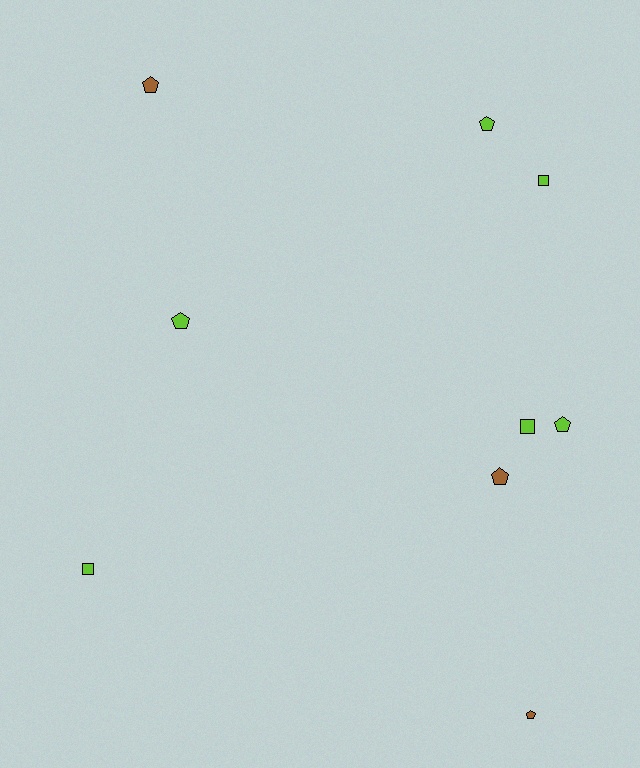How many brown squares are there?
There are no brown squares.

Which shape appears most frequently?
Pentagon, with 6 objects.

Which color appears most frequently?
Lime, with 6 objects.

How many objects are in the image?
There are 9 objects.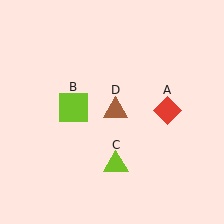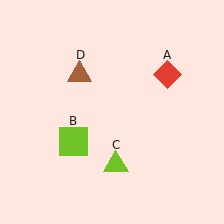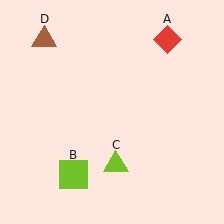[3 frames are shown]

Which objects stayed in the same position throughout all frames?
Lime triangle (object C) remained stationary.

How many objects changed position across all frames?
3 objects changed position: red diamond (object A), lime square (object B), brown triangle (object D).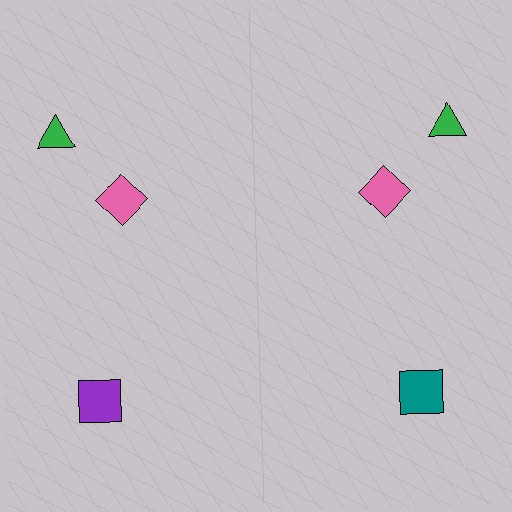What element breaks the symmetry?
The teal square on the right side breaks the symmetry — its mirror counterpart is purple.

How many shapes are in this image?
There are 6 shapes in this image.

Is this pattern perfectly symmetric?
No, the pattern is not perfectly symmetric. The teal square on the right side breaks the symmetry — its mirror counterpart is purple.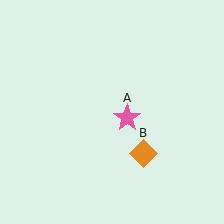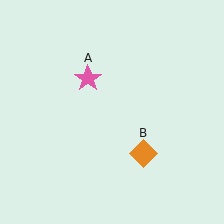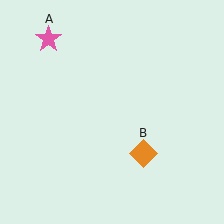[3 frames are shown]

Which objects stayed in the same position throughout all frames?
Orange diamond (object B) remained stationary.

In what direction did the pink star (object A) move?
The pink star (object A) moved up and to the left.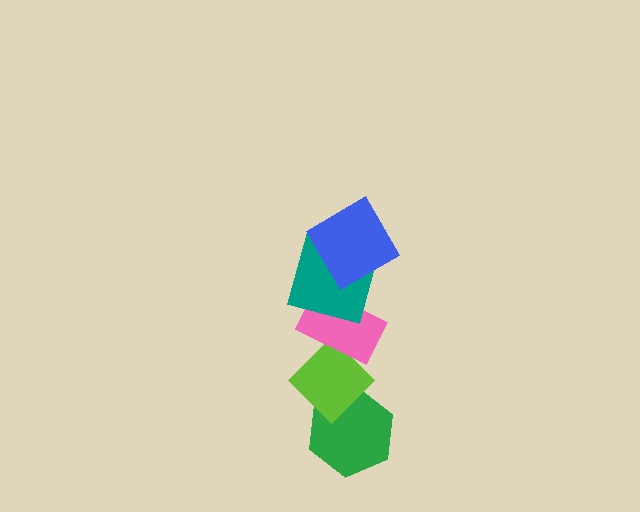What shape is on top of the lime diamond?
The pink rectangle is on top of the lime diamond.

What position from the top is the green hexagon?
The green hexagon is 5th from the top.